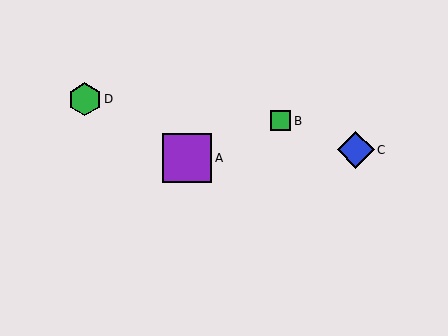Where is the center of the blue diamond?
The center of the blue diamond is at (356, 150).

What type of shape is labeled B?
Shape B is a green square.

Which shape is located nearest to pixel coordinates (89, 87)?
The green hexagon (labeled D) at (85, 99) is nearest to that location.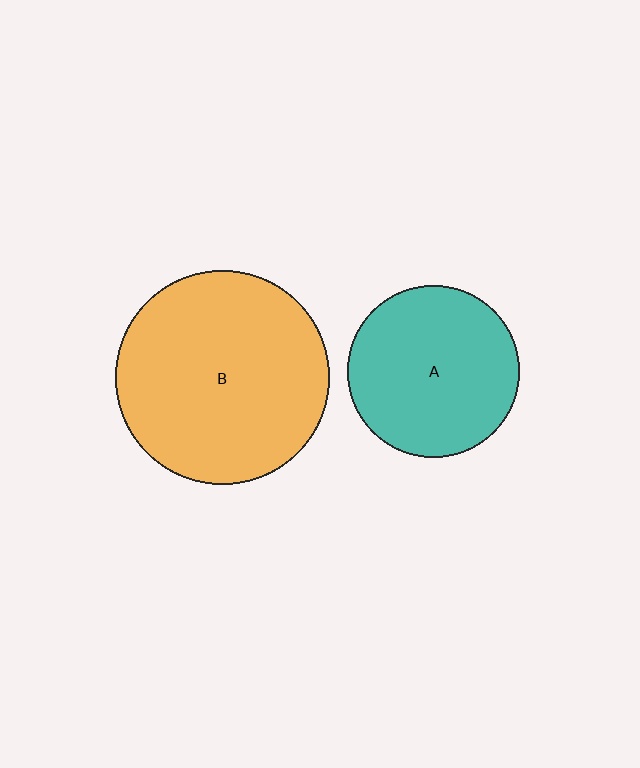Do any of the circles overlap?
No, none of the circles overlap.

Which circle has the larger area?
Circle B (orange).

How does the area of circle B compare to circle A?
Approximately 1.6 times.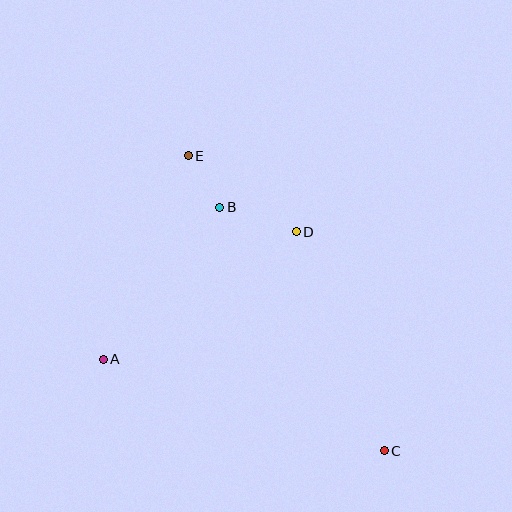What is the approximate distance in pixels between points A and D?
The distance between A and D is approximately 231 pixels.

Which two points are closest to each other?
Points B and E are closest to each other.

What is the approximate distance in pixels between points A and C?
The distance between A and C is approximately 295 pixels.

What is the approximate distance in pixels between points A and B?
The distance between A and B is approximately 191 pixels.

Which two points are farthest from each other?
Points C and E are farthest from each other.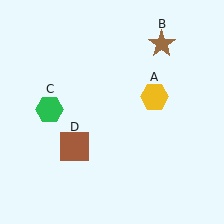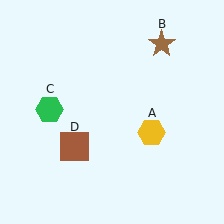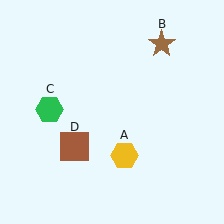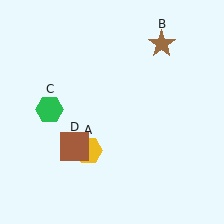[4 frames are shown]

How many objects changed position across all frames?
1 object changed position: yellow hexagon (object A).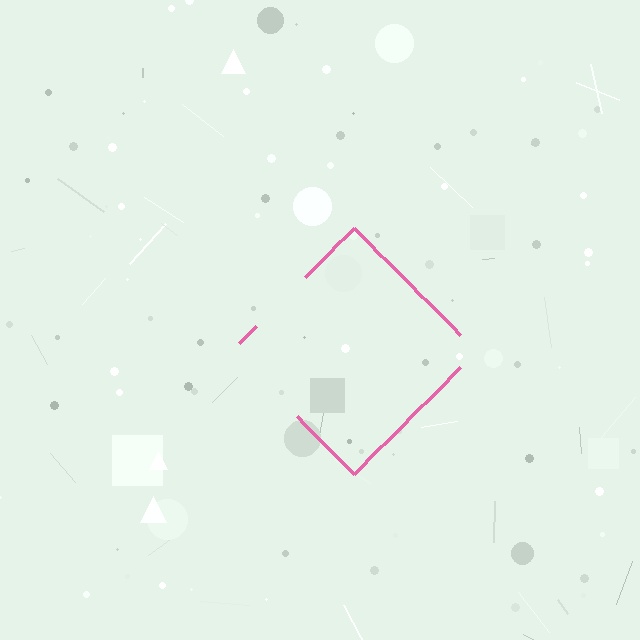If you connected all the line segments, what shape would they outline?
They would outline a diamond.